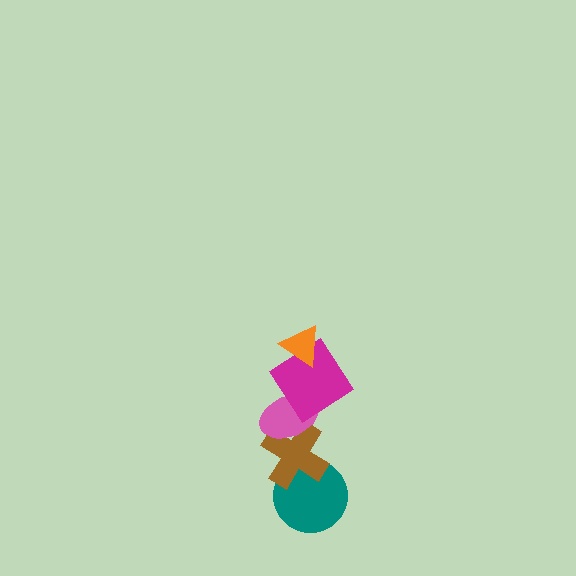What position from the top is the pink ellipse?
The pink ellipse is 3rd from the top.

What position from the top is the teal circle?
The teal circle is 5th from the top.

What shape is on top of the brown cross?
The pink ellipse is on top of the brown cross.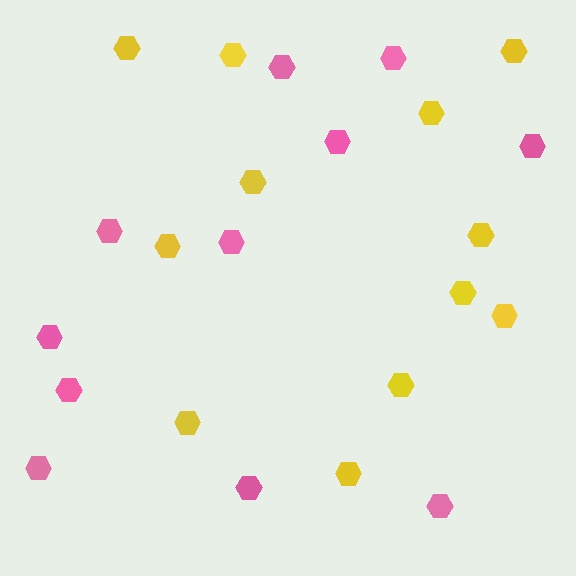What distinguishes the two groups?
There are 2 groups: one group of yellow hexagons (12) and one group of pink hexagons (11).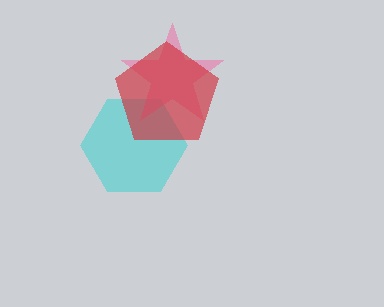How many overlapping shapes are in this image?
There are 3 overlapping shapes in the image.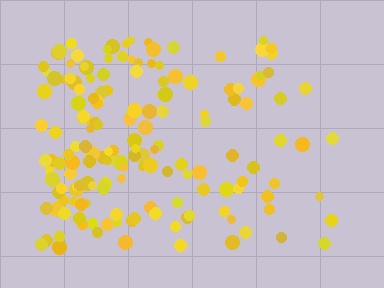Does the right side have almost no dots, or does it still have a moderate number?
Still a moderate number, just noticeably fewer than the left.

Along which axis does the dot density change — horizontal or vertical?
Horizontal.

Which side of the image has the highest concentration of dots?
The left.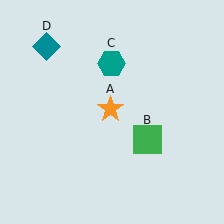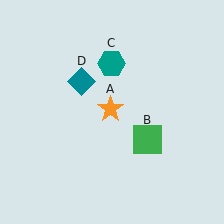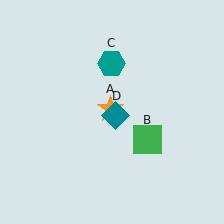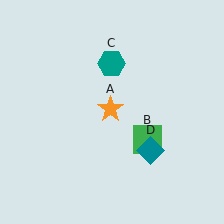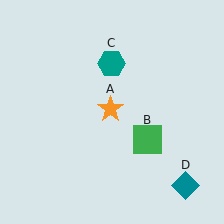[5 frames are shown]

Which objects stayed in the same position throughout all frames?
Orange star (object A) and green square (object B) and teal hexagon (object C) remained stationary.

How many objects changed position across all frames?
1 object changed position: teal diamond (object D).